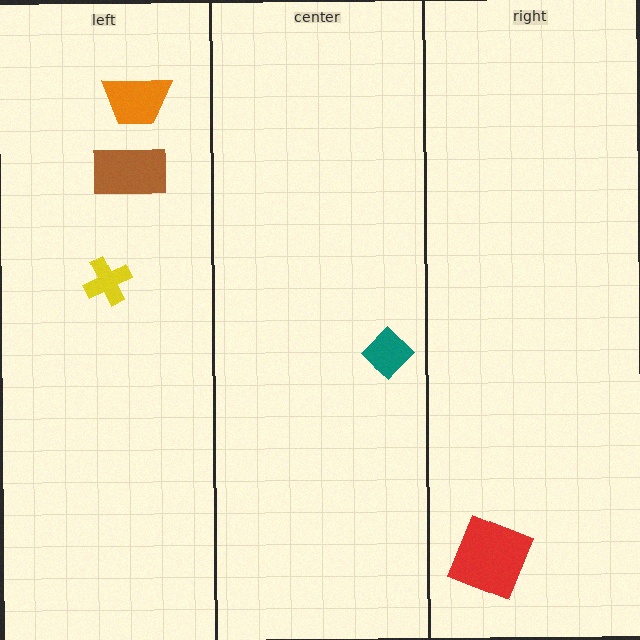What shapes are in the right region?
The red square.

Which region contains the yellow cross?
The left region.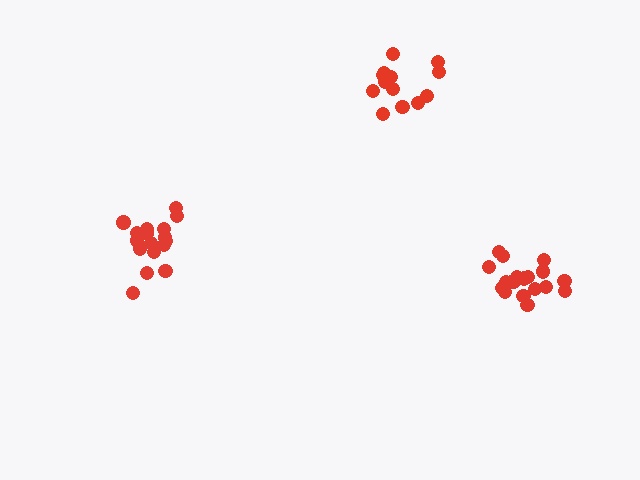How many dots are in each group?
Group 1: 18 dots, Group 2: 13 dots, Group 3: 17 dots (48 total).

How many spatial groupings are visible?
There are 3 spatial groupings.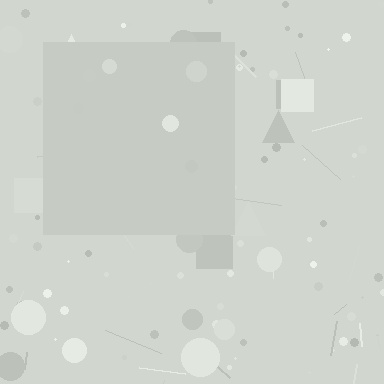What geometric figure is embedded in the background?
A square is embedded in the background.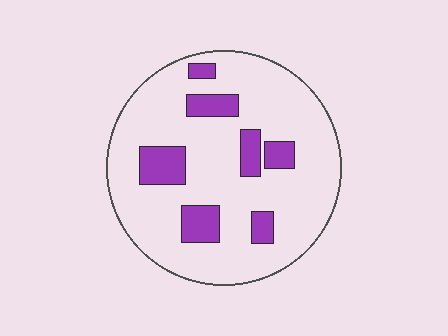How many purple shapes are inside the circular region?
7.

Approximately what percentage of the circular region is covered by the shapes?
Approximately 15%.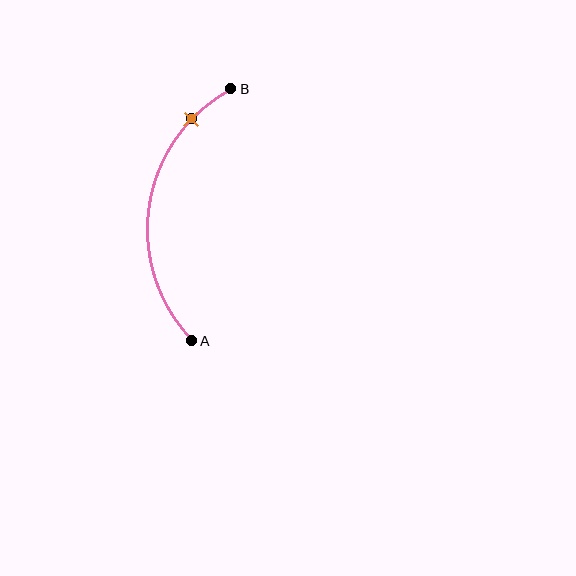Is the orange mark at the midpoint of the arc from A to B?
No. The orange mark lies on the arc but is closer to endpoint B. The arc midpoint would be at the point on the curve equidistant along the arc from both A and B.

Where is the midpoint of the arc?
The arc midpoint is the point on the curve farthest from the straight line joining A and B. It sits to the left of that line.